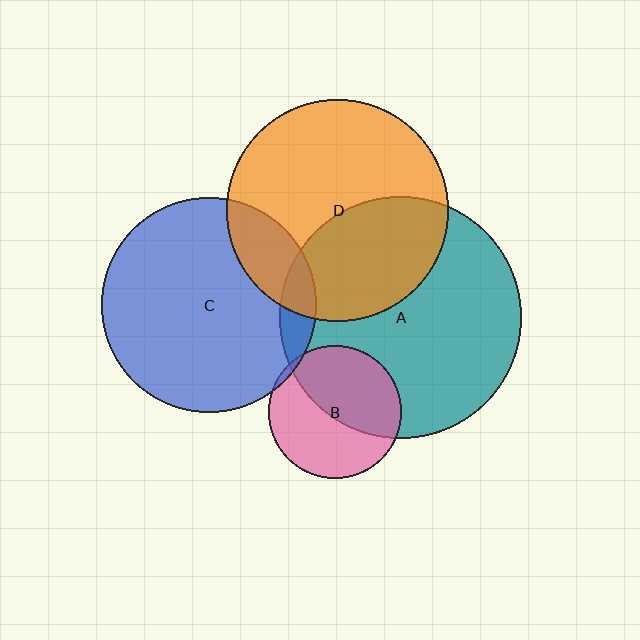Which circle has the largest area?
Circle A (teal).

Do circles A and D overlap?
Yes.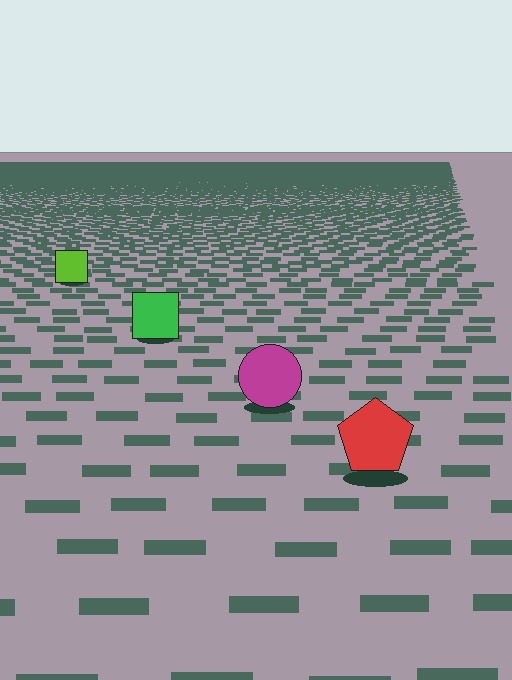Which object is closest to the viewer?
The red pentagon is closest. The texture marks near it are larger and more spread out.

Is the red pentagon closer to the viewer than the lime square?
Yes. The red pentagon is closer — you can tell from the texture gradient: the ground texture is coarser near it.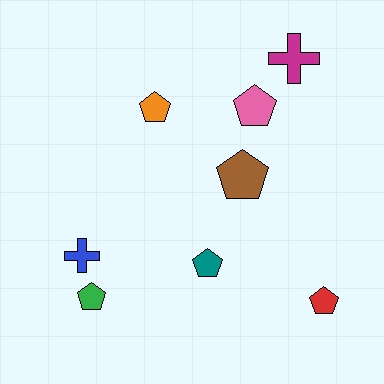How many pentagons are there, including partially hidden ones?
There are 6 pentagons.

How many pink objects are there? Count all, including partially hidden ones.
There is 1 pink object.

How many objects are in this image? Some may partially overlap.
There are 8 objects.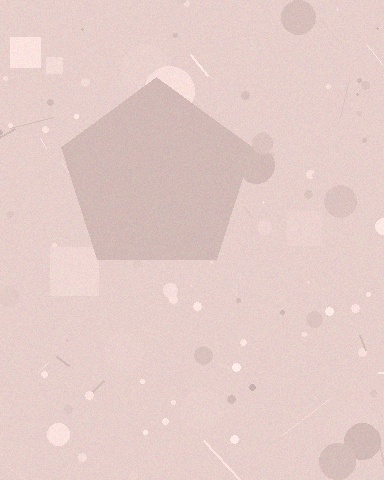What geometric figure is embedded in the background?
A pentagon is embedded in the background.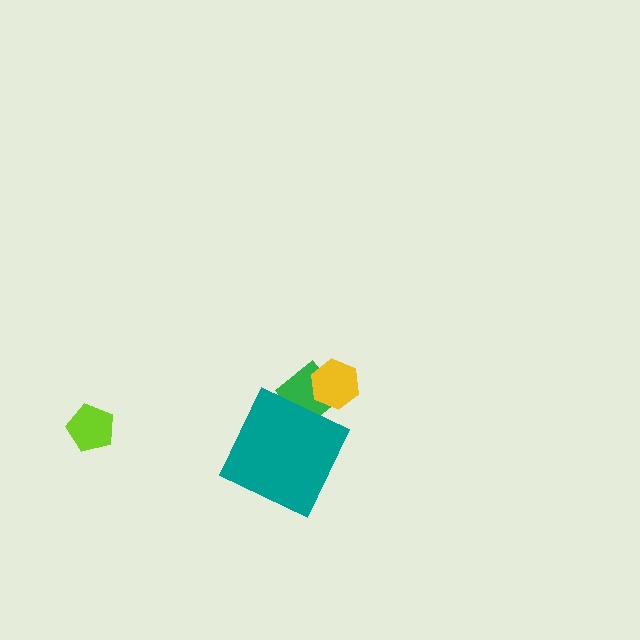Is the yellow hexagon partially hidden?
No, no other shape covers it.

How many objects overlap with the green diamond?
2 objects overlap with the green diamond.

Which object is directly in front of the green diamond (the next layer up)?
The yellow hexagon is directly in front of the green diamond.